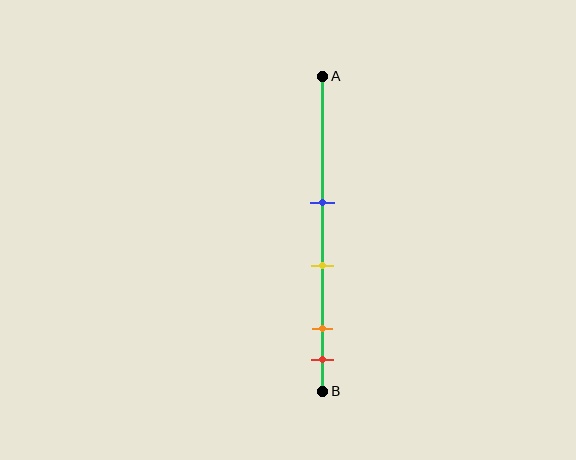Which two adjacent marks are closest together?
The orange and red marks are the closest adjacent pair.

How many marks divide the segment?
There are 4 marks dividing the segment.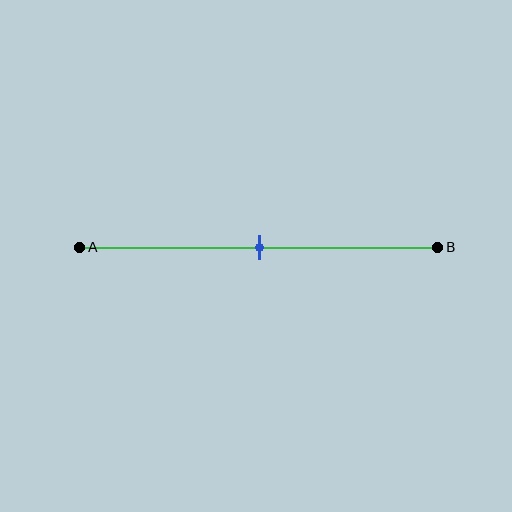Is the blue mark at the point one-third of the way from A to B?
No, the mark is at about 50% from A, not at the 33% one-third point.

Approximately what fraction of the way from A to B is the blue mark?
The blue mark is approximately 50% of the way from A to B.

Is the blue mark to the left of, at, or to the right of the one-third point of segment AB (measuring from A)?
The blue mark is to the right of the one-third point of segment AB.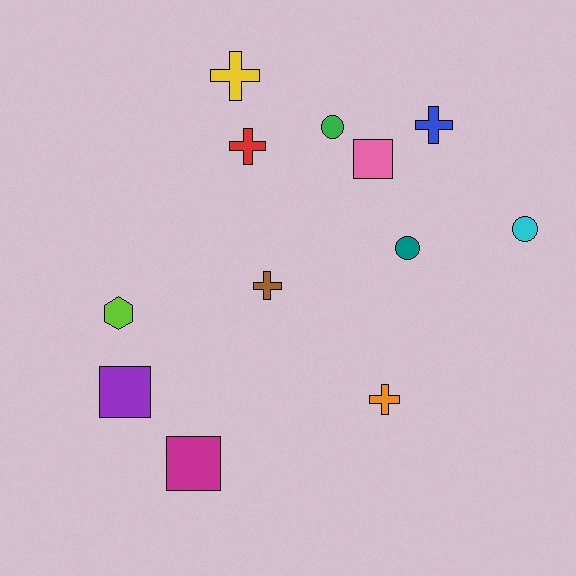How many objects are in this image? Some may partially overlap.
There are 12 objects.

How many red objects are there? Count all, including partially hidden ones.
There is 1 red object.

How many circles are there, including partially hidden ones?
There are 3 circles.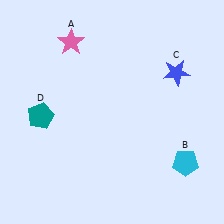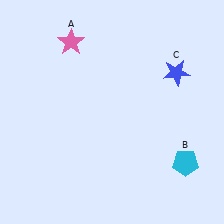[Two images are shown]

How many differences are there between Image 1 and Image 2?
There is 1 difference between the two images.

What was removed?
The teal pentagon (D) was removed in Image 2.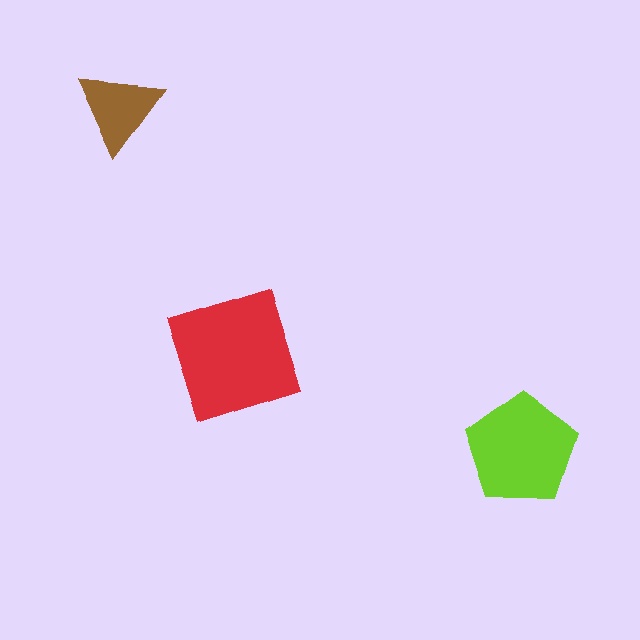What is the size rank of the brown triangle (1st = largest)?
3rd.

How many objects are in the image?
There are 3 objects in the image.